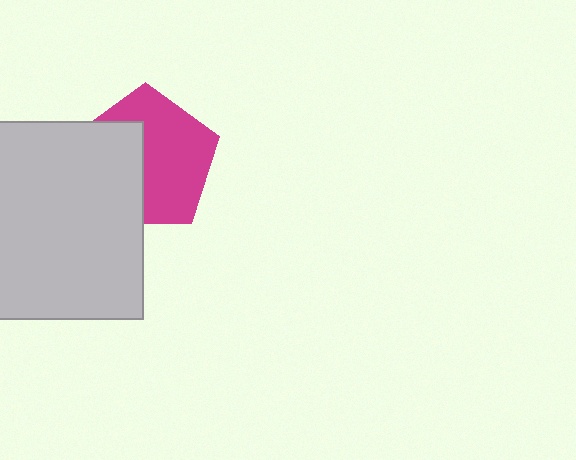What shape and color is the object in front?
The object in front is a light gray square.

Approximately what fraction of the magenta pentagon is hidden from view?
Roughly 41% of the magenta pentagon is hidden behind the light gray square.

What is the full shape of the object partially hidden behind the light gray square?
The partially hidden object is a magenta pentagon.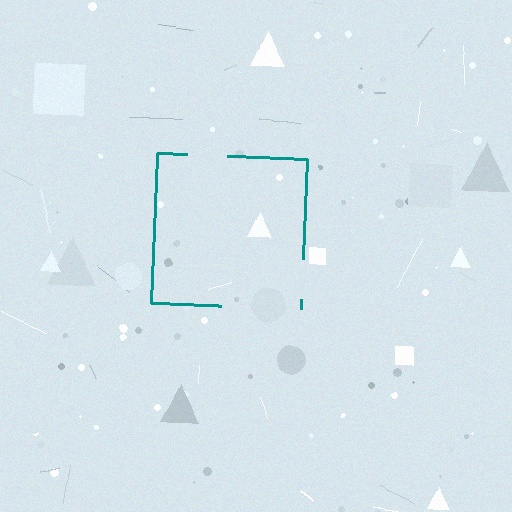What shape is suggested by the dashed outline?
The dashed outline suggests a square.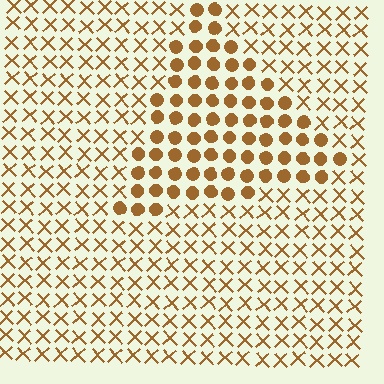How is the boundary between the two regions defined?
The boundary is defined by a change in element shape: circles inside vs. X marks outside. All elements share the same color and spacing.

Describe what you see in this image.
The image is filled with small brown elements arranged in a uniform grid. A triangle-shaped region contains circles, while the surrounding area contains X marks. The boundary is defined purely by the change in element shape.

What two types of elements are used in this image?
The image uses circles inside the triangle region and X marks outside it.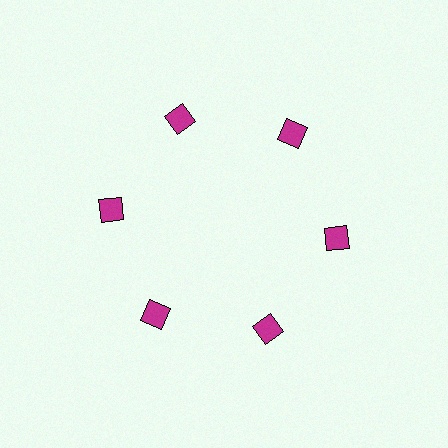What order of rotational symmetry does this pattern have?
This pattern has 6-fold rotational symmetry.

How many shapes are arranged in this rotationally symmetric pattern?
There are 6 shapes, arranged in 6 groups of 1.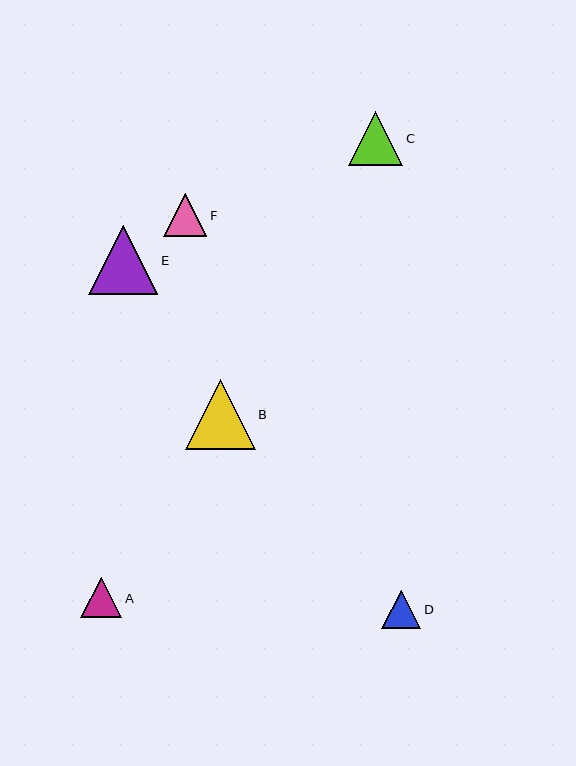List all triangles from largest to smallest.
From largest to smallest: B, E, C, F, A, D.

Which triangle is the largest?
Triangle B is the largest with a size of approximately 70 pixels.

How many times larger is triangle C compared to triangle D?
Triangle C is approximately 1.4 times the size of triangle D.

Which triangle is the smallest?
Triangle D is the smallest with a size of approximately 39 pixels.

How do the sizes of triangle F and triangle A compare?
Triangle F and triangle A are approximately the same size.